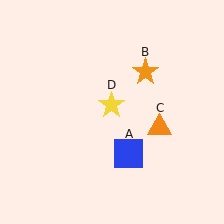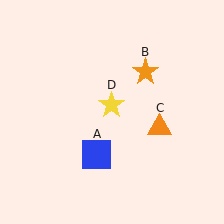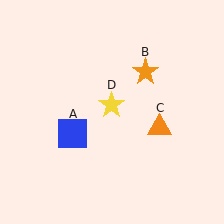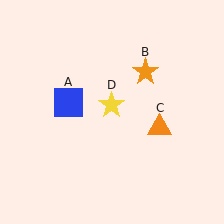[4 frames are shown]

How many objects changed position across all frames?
1 object changed position: blue square (object A).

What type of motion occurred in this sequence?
The blue square (object A) rotated clockwise around the center of the scene.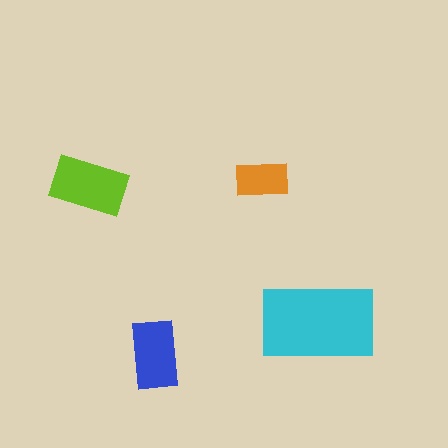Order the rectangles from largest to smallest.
the cyan one, the lime one, the blue one, the orange one.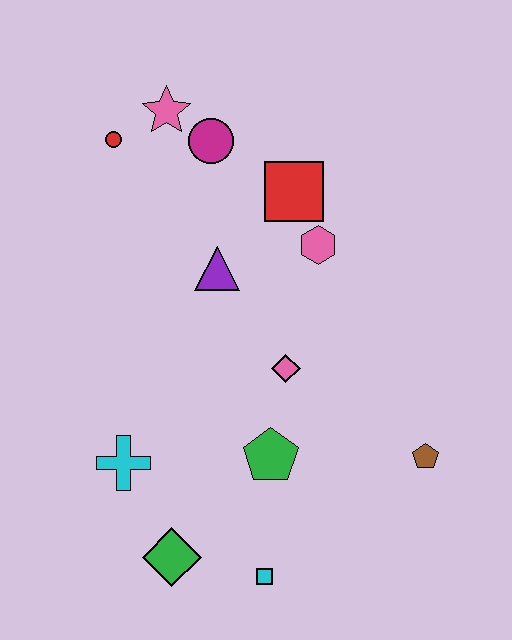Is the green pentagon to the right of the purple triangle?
Yes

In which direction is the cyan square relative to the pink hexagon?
The cyan square is below the pink hexagon.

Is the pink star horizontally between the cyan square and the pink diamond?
No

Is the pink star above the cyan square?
Yes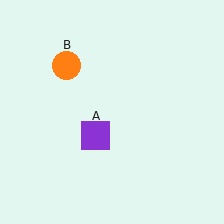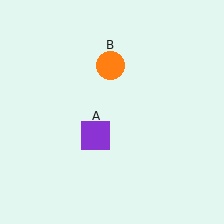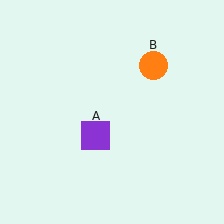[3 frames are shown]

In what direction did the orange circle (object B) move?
The orange circle (object B) moved right.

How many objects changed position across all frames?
1 object changed position: orange circle (object B).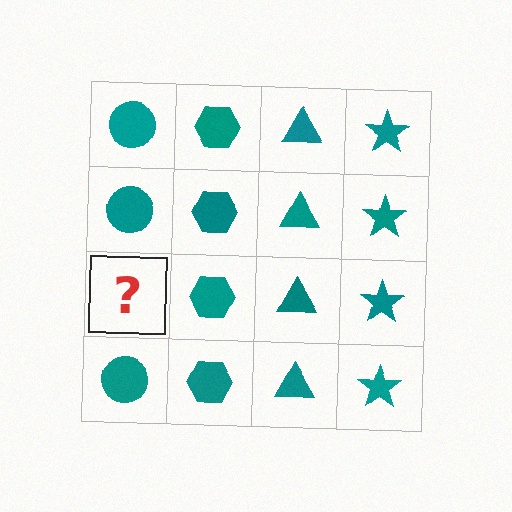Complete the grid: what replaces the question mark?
The question mark should be replaced with a teal circle.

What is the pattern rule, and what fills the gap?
The rule is that each column has a consistent shape. The gap should be filled with a teal circle.